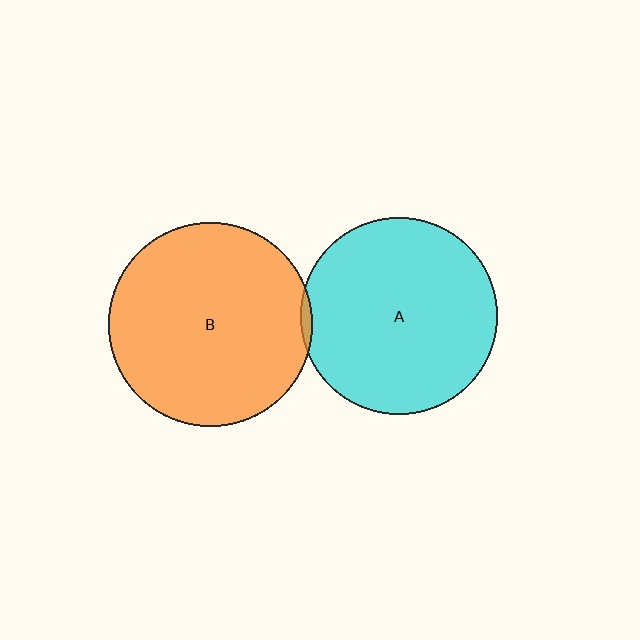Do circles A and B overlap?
Yes.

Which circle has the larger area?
Circle B (orange).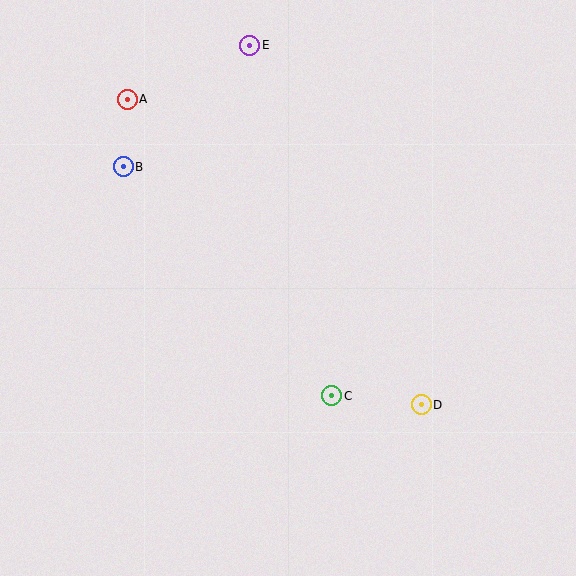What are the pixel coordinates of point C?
Point C is at (332, 396).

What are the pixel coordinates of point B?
Point B is at (123, 167).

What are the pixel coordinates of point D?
Point D is at (421, 405).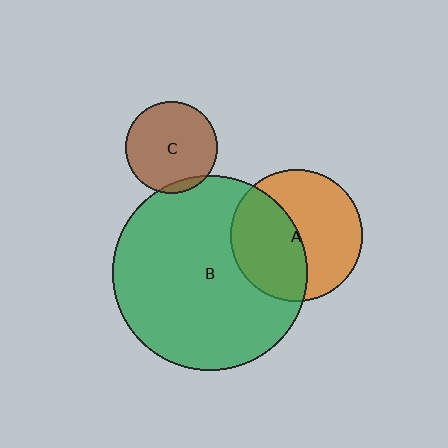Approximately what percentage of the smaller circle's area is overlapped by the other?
Approximately 5%.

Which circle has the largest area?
Circle B (green).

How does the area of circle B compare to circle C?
Approximately 4.5 times.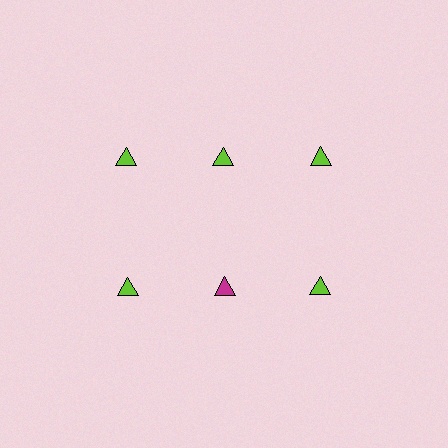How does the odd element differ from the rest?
It has a different color: magenta instead of lime.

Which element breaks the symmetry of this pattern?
The magenta triangle in the second row, second from left column breaks the symmetry. All other shapes are lime triangles.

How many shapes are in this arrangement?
There are 6 shapes arranged in a grid pattern.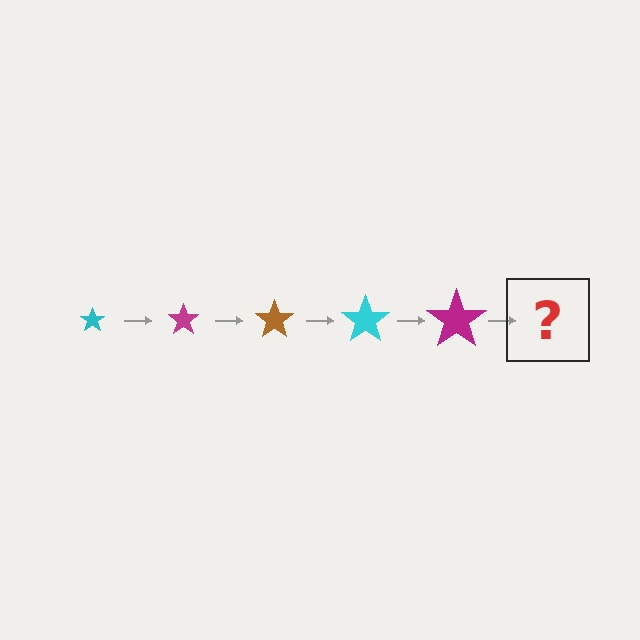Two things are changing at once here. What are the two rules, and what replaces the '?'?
The two rules are that the star grows larger each step and the color cycles through cyan, magenta, and brown. The '?' should be a brown star, larger than the previous one.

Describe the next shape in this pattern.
It should be a brown star, larger than the previous one.